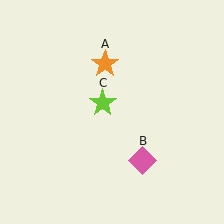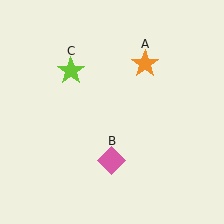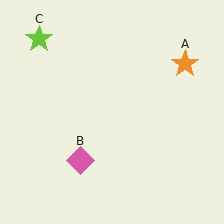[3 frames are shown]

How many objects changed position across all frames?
3 objects changed position: orange star (object A), pink diamond (object B), lime star (object C).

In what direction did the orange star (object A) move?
The orange star (object A) moved right.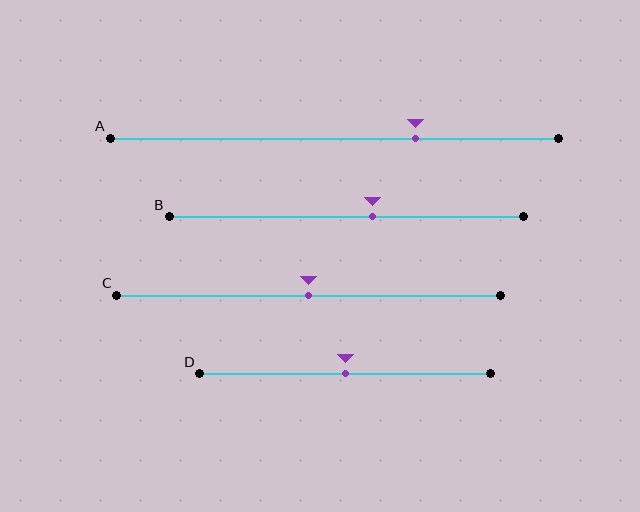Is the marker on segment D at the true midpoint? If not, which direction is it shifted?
Yes, the marker on segment D is at the true midpoint.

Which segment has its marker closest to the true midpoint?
Segment C has its marker closest to the true midpoint.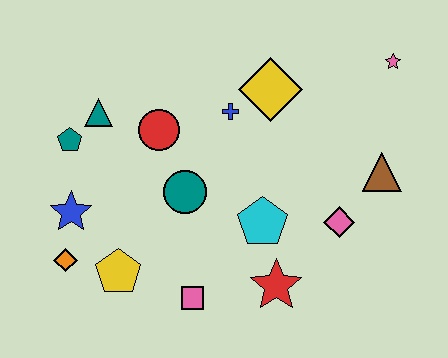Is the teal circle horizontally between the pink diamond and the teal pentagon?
Yes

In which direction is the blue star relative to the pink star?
The blue star is to the left of the pink star.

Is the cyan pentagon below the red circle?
Yes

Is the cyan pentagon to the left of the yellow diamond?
Yes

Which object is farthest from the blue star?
The pink star is farthest from the blue star.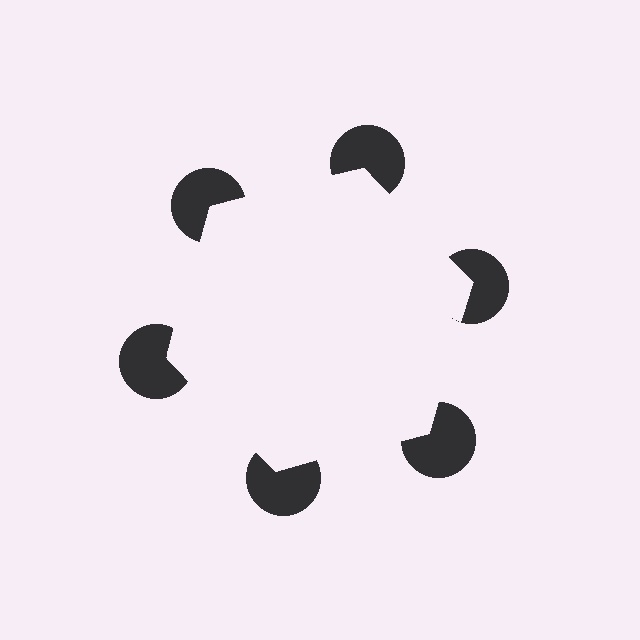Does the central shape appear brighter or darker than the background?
It typically appears slightly brighter than the background, even though no actual brightness change is drawn.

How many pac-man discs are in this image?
There are 6 — one at each vertex of the illusory hexagon.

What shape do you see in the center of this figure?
An illusory hexagon — its edges are inferred from the aligned wedge cuts in the pac-man discs, not physically drawn.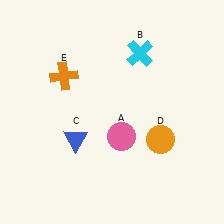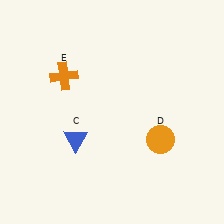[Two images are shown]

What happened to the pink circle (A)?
The pink circle (A) was removed in Image 2. It was in the bottom-right area of Image 1.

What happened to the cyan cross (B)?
The cyan cross (B) was removed in Image 2. It was in the top-right area of Image 1.